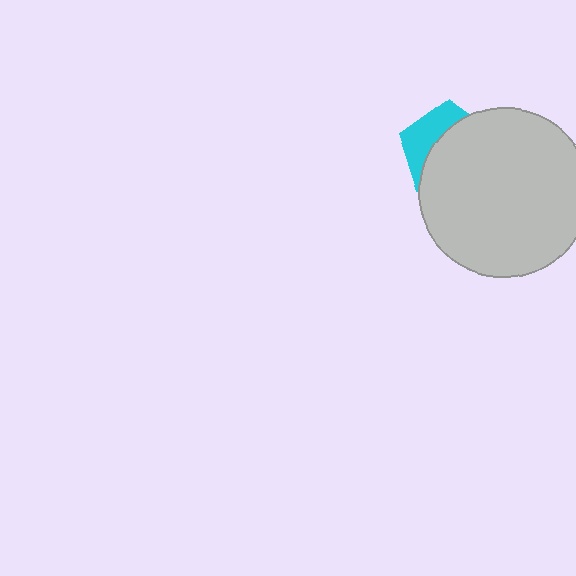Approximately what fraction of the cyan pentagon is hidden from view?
Roughly 66% of the cyan pentagon is hidden behind the light gray circle.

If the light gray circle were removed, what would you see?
You would see the complete cyan pentagon.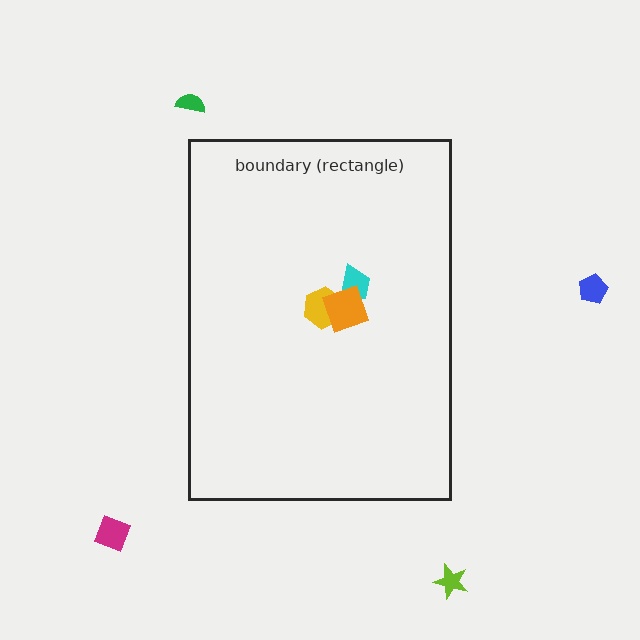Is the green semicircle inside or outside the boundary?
Outside.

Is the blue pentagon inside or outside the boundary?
Outside.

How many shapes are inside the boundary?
3 inside, 4 outside.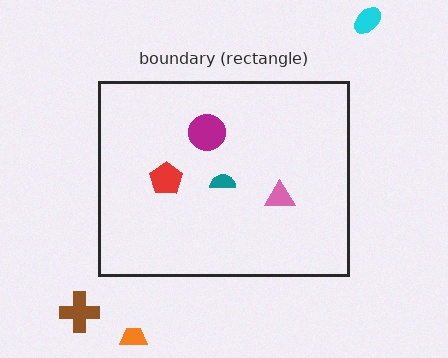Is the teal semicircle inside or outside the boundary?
Inside.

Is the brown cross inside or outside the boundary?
Outside.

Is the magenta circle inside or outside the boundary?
Inside.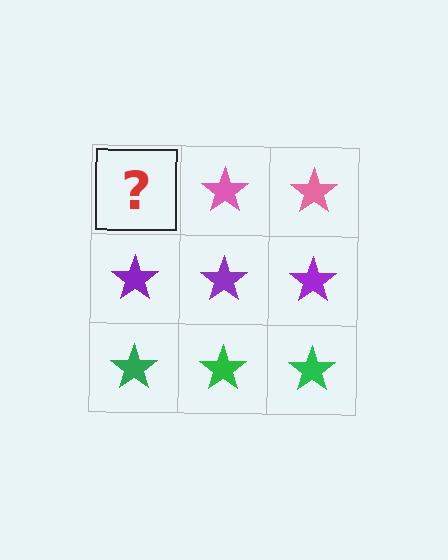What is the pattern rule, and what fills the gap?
The rule is that each row has a consistent color. The gap should be filled with a pink star.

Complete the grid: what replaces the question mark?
The question mark should be replaced with a pink star.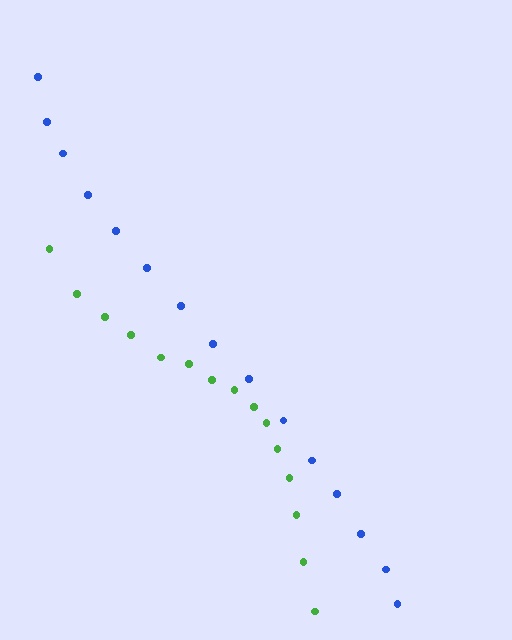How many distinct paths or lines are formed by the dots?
There are 2 distinct paths.